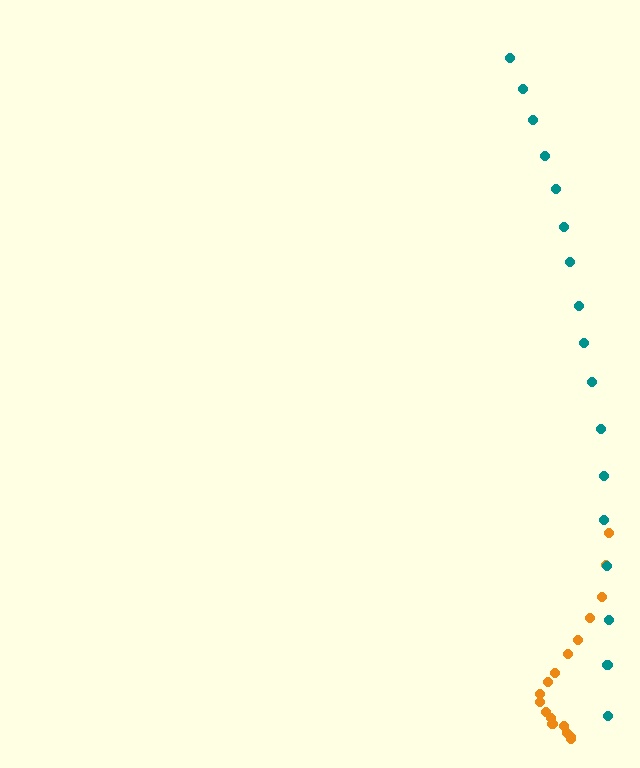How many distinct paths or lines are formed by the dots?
There are 2 distinct paths.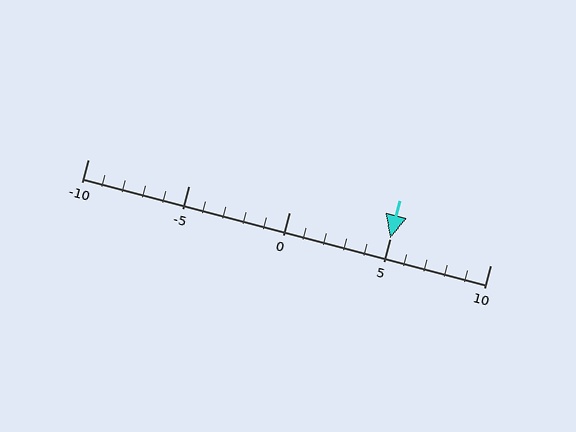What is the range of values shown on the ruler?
The ruler shows values from -10 to 10.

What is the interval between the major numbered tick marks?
The major tick marks are spaced 5 units apart.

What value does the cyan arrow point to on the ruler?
The cyan arrow points to approximately 5.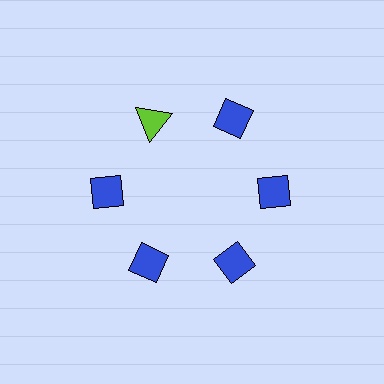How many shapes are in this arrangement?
There are 6 shapes arranged in a ring pattern.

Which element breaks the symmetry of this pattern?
The lime triangle at roughly the 11 o'clock position breaks the symmetry. All other shapes are blue diamonds.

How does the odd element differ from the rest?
It differs in both color (lime instead of blue) and shape (triangle instead of diamond).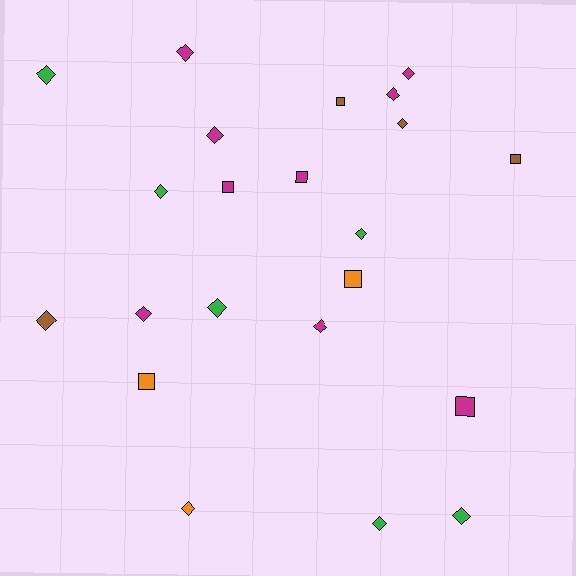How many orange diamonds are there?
There is 1 orange diamond.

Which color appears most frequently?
Magenta, with 9 objects.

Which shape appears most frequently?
Diamond, with 15 objects.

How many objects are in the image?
There are 22 objects.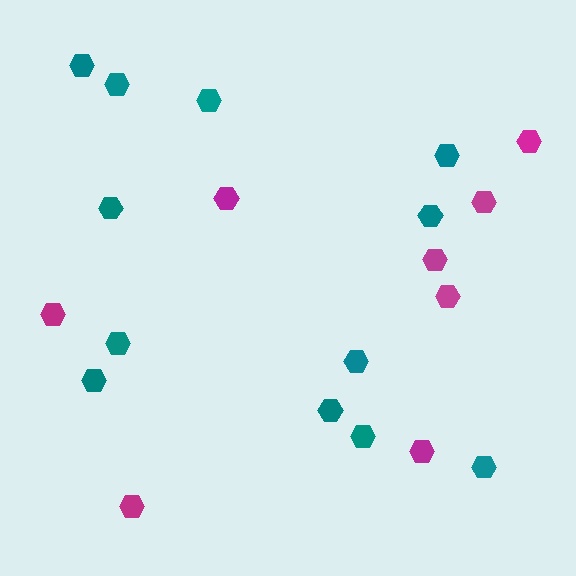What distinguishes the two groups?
There are 2 groups: one group of teal hexagons (12) and one group of magenta hexagons (8).